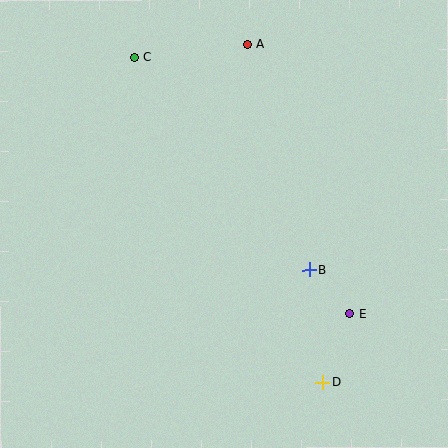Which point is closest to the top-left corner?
Point C is closest to the top-left corner.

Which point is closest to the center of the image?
Point B at (309, 270) is closest to the center.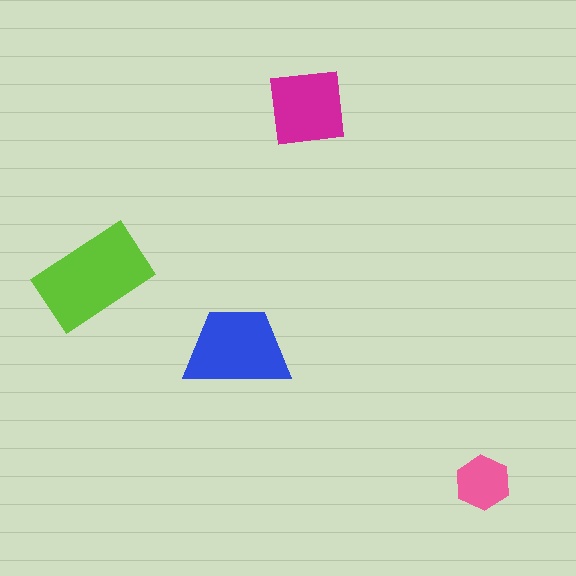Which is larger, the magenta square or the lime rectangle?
The lime rectangle.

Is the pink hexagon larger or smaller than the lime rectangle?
Smaller.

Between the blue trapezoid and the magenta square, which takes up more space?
The blue trapezoid.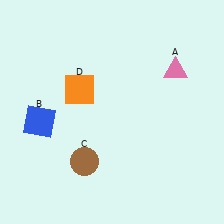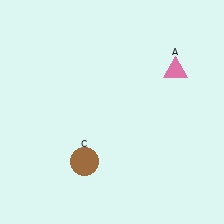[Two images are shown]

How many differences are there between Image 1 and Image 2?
There are 2 differences between the two images.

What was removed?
The orange square (D), the blue square (B) were removed in Image 2.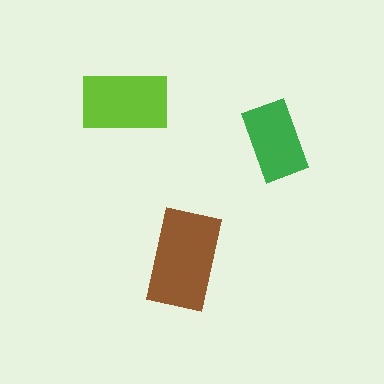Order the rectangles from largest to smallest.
the brown one, the lime one, the green one.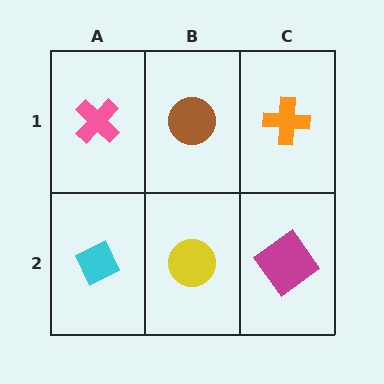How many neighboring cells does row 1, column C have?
2.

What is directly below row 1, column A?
A cyan diamond.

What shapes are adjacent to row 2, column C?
An orange cross (row 1, column C), a yellow circle (row 2, column B).